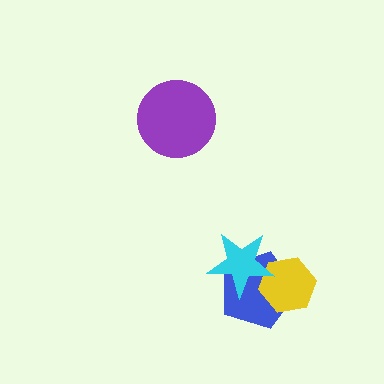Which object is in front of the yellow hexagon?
The cyan star is in front of the yellow hexagon.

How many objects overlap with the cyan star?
2 objects overlap with the cyan star.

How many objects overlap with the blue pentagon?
2 objects overlap with the blue pentagon.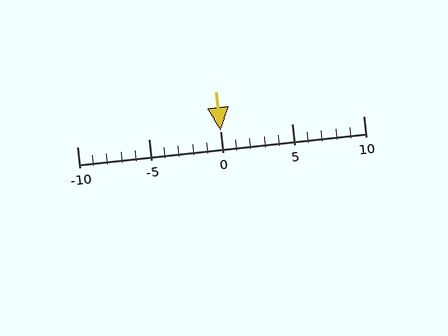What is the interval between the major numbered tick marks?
The major tick marks are spaced 5 units apart.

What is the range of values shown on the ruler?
The ruler shows values from -10 to 10.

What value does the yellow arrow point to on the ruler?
The yellow arrow points to approximately 0.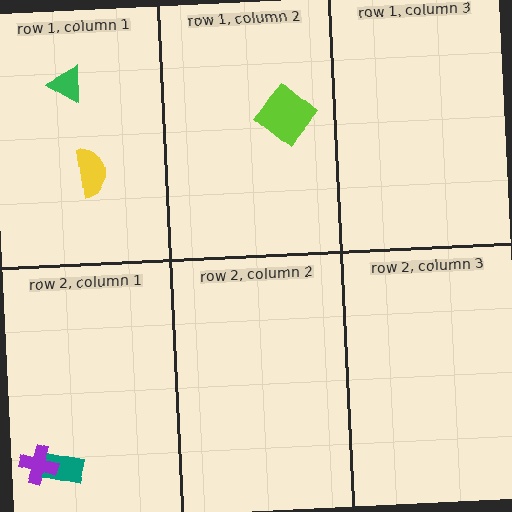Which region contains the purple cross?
The row 2, column 1 region.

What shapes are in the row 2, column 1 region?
The teal rectangle, the purple cross.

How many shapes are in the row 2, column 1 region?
2.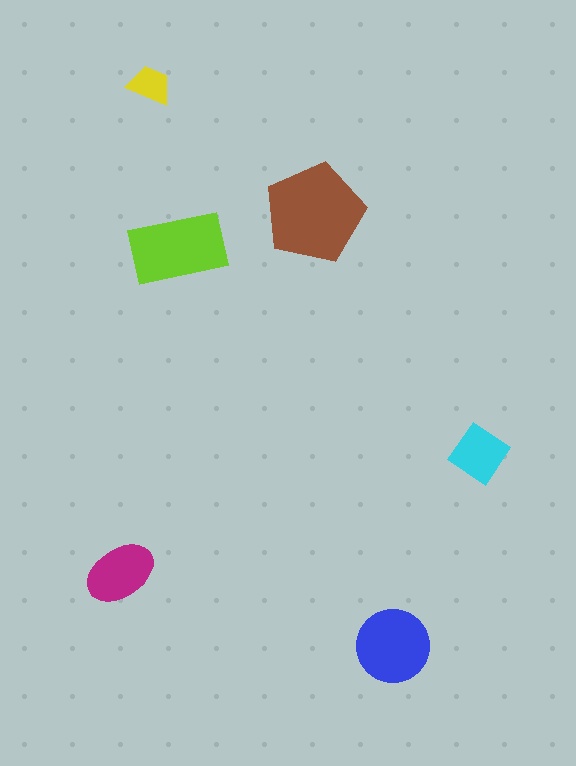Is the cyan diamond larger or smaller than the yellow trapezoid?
Larger.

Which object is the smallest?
The yellow trapezoid.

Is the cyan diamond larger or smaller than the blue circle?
Smaller.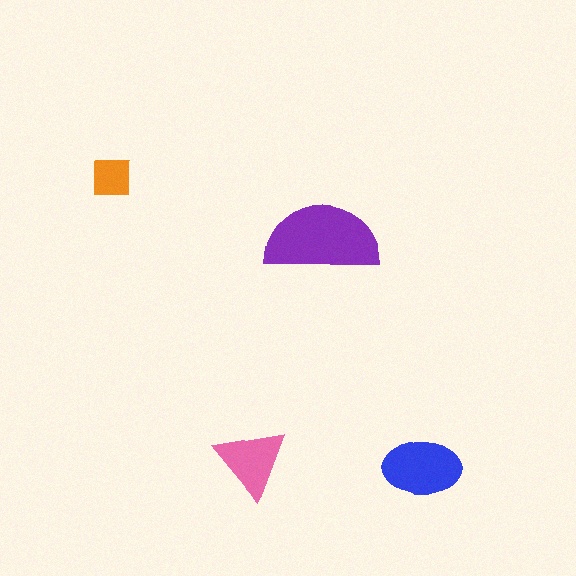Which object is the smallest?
The orange square.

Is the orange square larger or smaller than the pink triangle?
Smaller.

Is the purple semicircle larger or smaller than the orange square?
Larger.